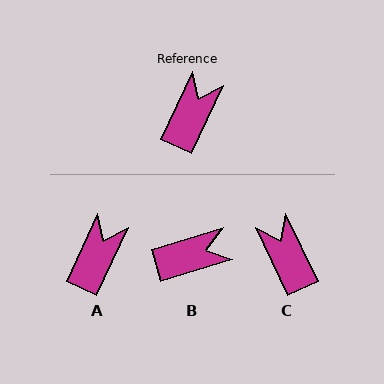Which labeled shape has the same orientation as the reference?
A.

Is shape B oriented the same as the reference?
No, it is off by about 49 degrees.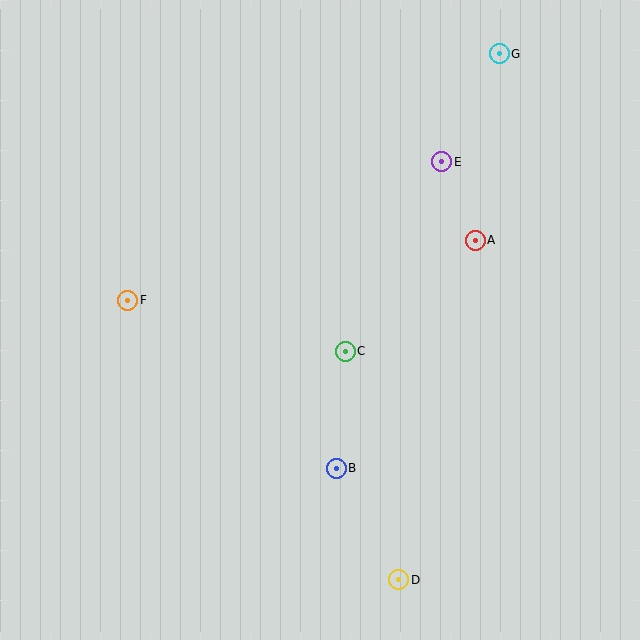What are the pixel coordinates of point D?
Point D is at (399, 580).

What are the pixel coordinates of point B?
Point B is at (336, 468).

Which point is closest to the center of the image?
Point C at (345, 351) is closest to the center.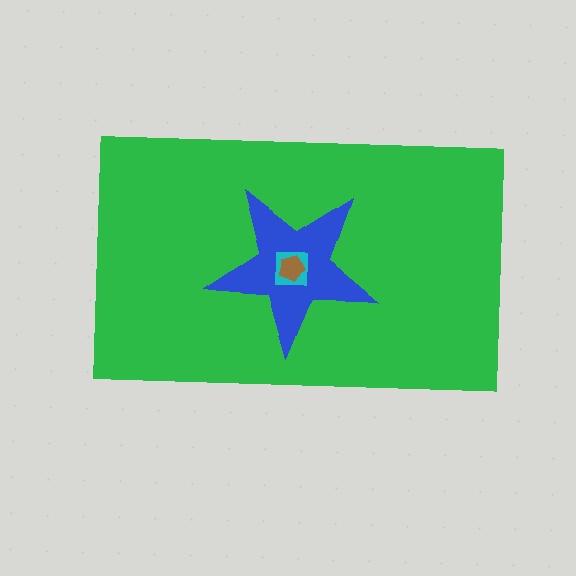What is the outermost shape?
The green rectangle.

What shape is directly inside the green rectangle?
The blue star.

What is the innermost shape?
The brown pentagon.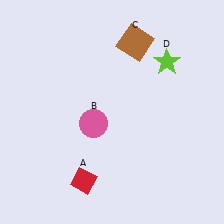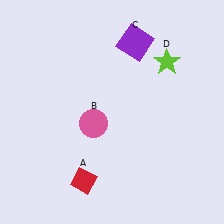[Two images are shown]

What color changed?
The square (C) changed from brown in Image 1 to purple in Image 2.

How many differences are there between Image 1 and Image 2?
There is 1 difference between the two images.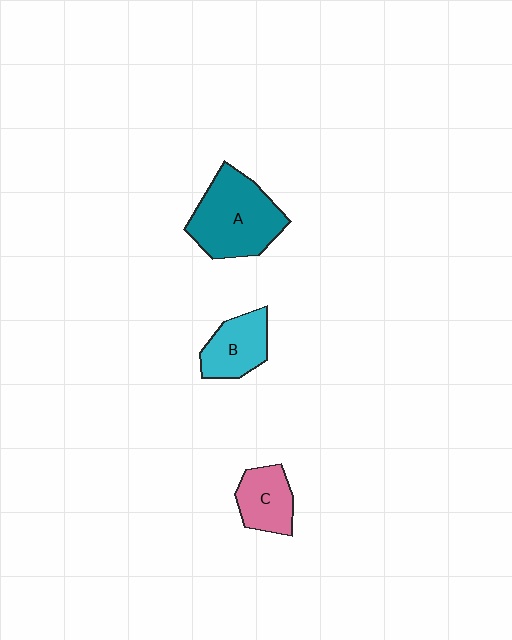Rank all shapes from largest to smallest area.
From largest to smallest: A (teal), B (cyan), C (pink).